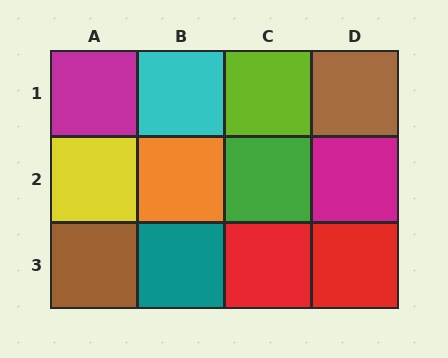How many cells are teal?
1 cell is teal.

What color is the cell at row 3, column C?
Red.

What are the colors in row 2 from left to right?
Yellow, orange, green, magenta.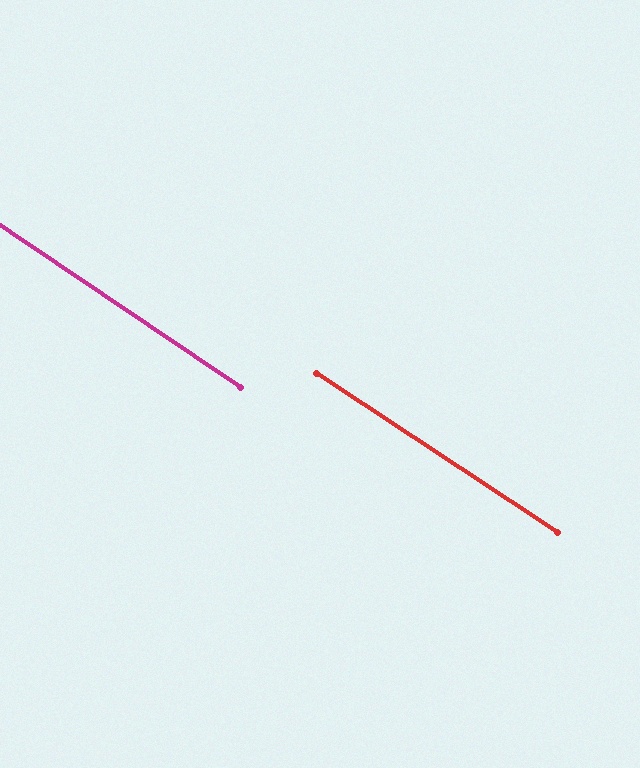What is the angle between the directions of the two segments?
Approximately 1 degree.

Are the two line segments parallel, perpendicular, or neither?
Parallel — their directions differ by only 0.5°.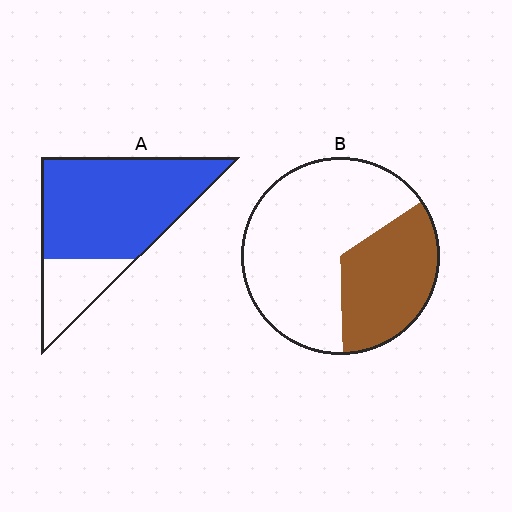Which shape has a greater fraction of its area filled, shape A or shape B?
Shape A.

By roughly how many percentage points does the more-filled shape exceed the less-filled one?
By roughly 40 percentage points (A over B).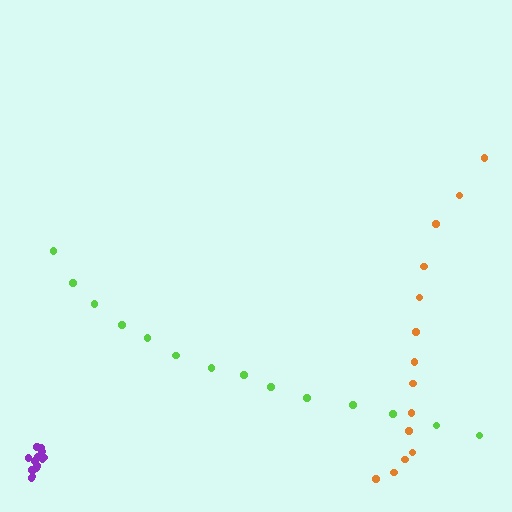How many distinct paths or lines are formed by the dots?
There are 3 distinct paths.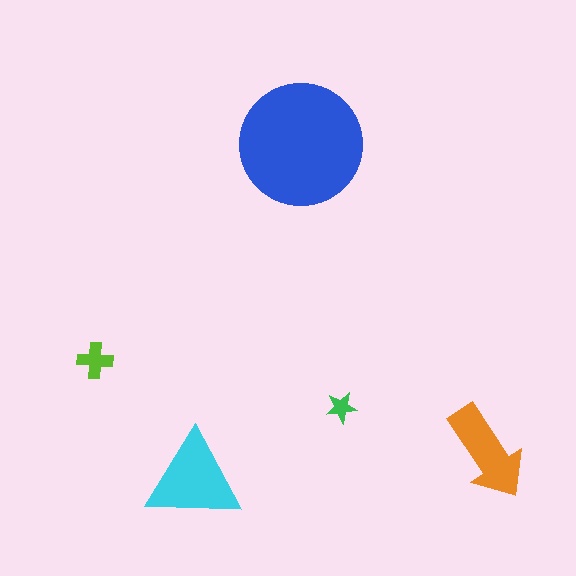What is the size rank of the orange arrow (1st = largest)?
3rd.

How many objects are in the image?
There are 5 objects in the image.